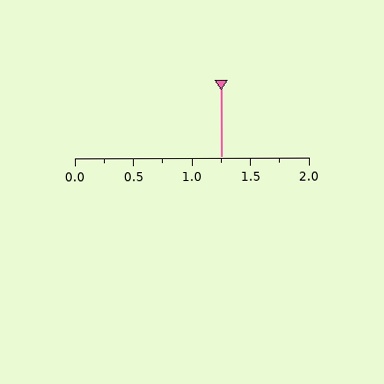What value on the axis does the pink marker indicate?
The marker indicates approximately 1.25.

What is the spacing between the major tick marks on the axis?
The major ticks are spaced 0.5 apart.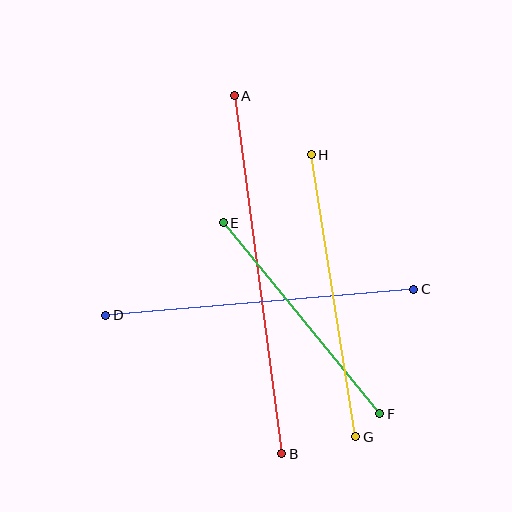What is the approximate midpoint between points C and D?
The midpoint is at approximately (260, 302) pixels.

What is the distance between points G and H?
The distance is approximately 285 pixels.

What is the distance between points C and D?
The distance is approximately 309 pixels.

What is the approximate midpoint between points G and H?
The midpoint is at approximately (334, 296) pixels.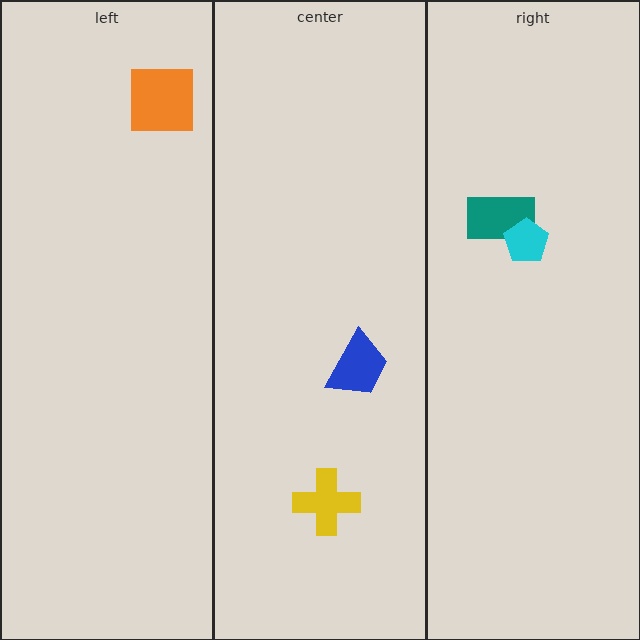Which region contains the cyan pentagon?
The right region.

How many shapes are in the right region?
2.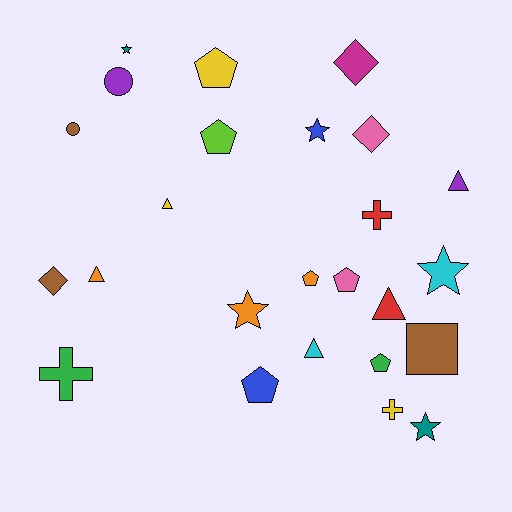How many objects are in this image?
There are 25 objects.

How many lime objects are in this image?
There is 1 lime object.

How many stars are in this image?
There are 5 stars.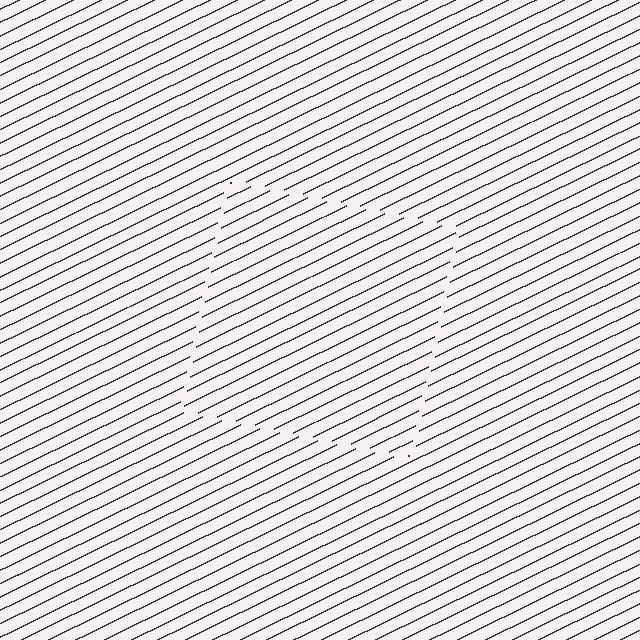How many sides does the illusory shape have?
4 sides — the line-ends trace a square.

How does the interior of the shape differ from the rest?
The interior of the shape contains the same grating, shifted by half a period — the contour is defined by the phase discontinuity where line-ends from the inner and outer gratings abut.